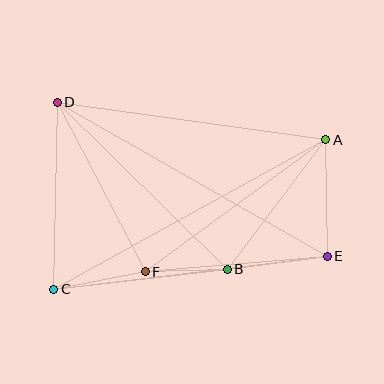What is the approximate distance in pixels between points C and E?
The distance between C and E is approximately 275 pixels.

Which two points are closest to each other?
Points B and F are closest to each other.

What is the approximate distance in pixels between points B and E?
The distance between B and E is approximately 101 pixels.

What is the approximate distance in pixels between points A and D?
The distance between A and D is approximately 271 pixels.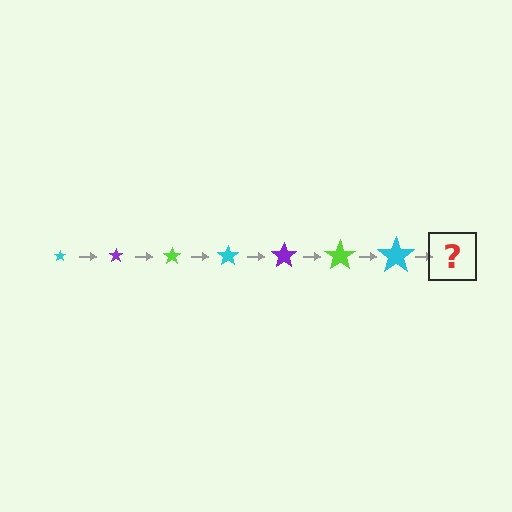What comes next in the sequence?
The next element should be a purple star, larger than the previous one.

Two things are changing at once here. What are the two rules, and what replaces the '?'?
The two rules are that the star grows larger each step and the color cycles through cyan, purple, and lime. The '?' should be a purple star, larger than the previous one.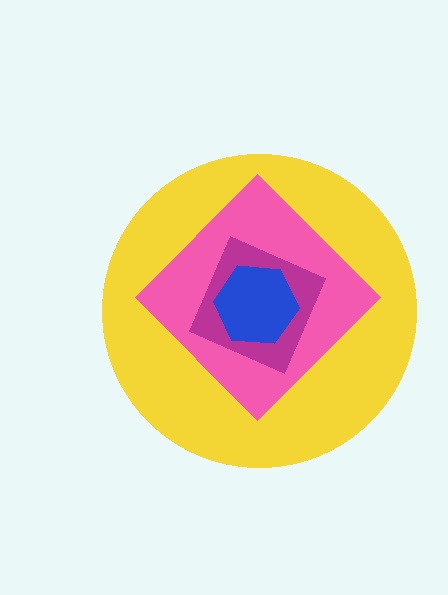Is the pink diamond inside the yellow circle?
Yes.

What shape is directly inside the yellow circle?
The pink diamond.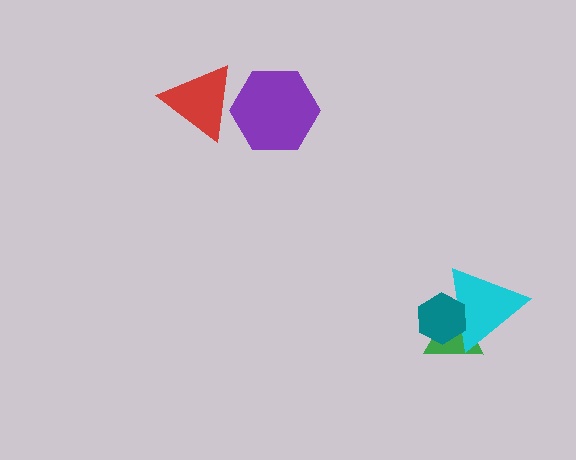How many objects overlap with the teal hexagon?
2 objects overlap with the teal hexagon.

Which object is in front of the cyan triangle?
The teal hexagon is in front of the cyan triangle.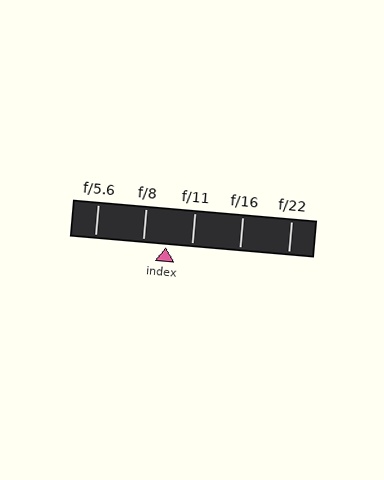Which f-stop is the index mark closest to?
The index mark is closest to f/8.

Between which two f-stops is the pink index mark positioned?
The index mark is between f/8 and f/11.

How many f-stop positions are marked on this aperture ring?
There are 5 f-stop positions marked.